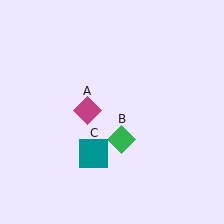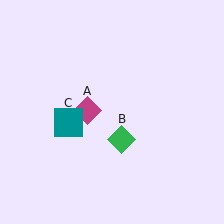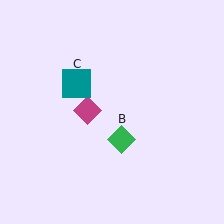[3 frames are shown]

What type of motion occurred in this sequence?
The teal square (object C) rotated clockwise around the center of the scene.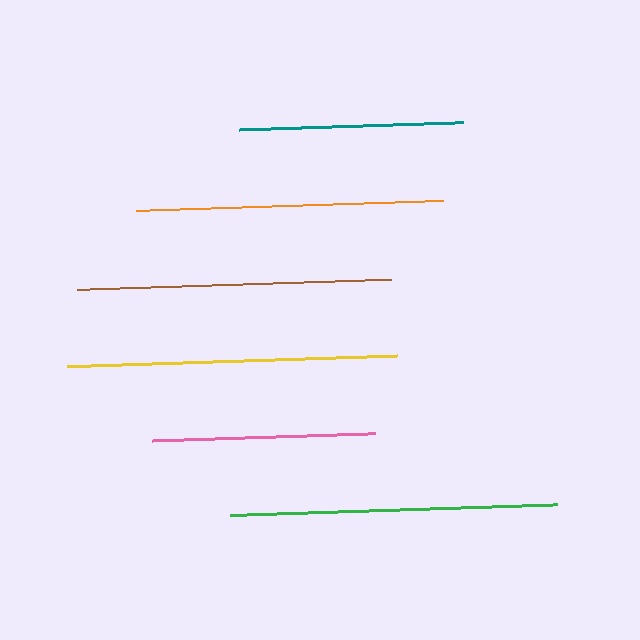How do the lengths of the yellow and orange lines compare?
The yellow and orange lines are approximately the same length.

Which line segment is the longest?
The yellow line is the longest at approximately 329 pixels.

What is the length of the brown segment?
The brown segment is approximately 313 pixels long.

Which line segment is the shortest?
The pink line is the shortest at approximately 223 pixels.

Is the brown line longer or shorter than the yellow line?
The yellow line is longer than the brown line.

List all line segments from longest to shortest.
From longest to shortest: yellow, green, brown, orange, teal, pink.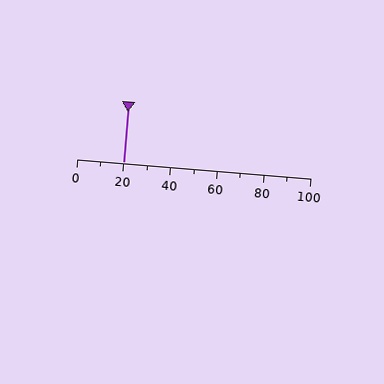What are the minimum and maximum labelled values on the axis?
The axis runs from 0 to 100.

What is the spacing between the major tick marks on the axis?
The major ticks are spaced 20 apart.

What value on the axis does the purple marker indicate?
The marker indicates approximately 20.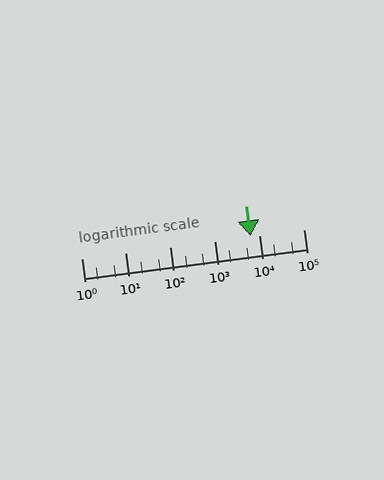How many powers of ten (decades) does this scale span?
The scale spans 5 decades, from 1 to 100000.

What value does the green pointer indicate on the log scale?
The pointer indicates approximately 6500.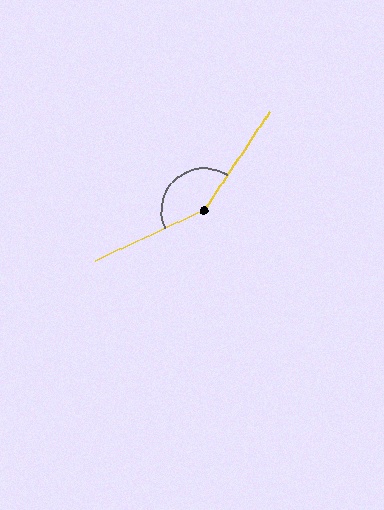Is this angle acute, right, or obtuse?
It is obtuse.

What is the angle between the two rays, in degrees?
Approximately 149 degrees.